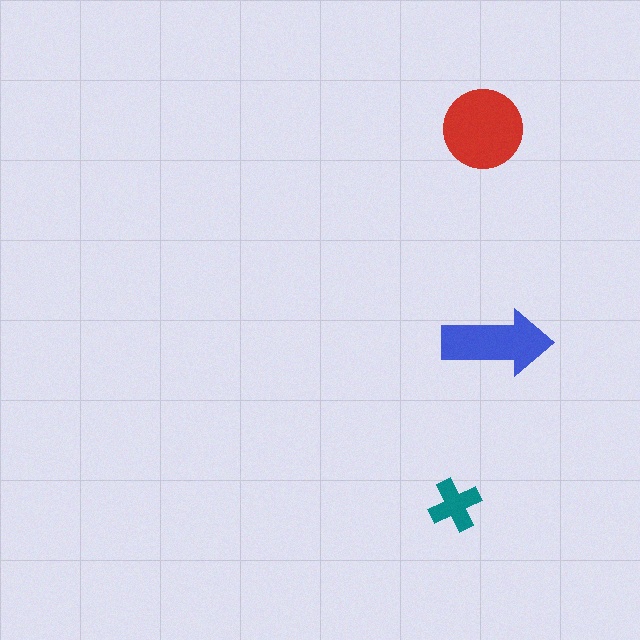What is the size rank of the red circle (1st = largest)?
1st.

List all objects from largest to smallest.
The red circle, the blue arrow, the teal cross.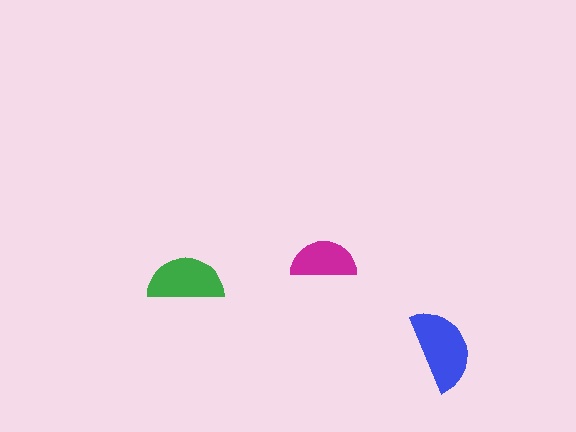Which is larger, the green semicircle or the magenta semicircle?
The green one.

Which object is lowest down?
The blue semicircle is bottommost.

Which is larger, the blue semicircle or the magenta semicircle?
The blue one.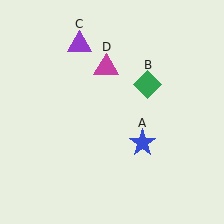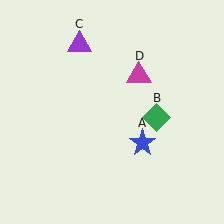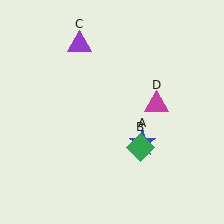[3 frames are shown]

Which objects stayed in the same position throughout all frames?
Blue star (object A) and purple triangle (object C) remained stationary.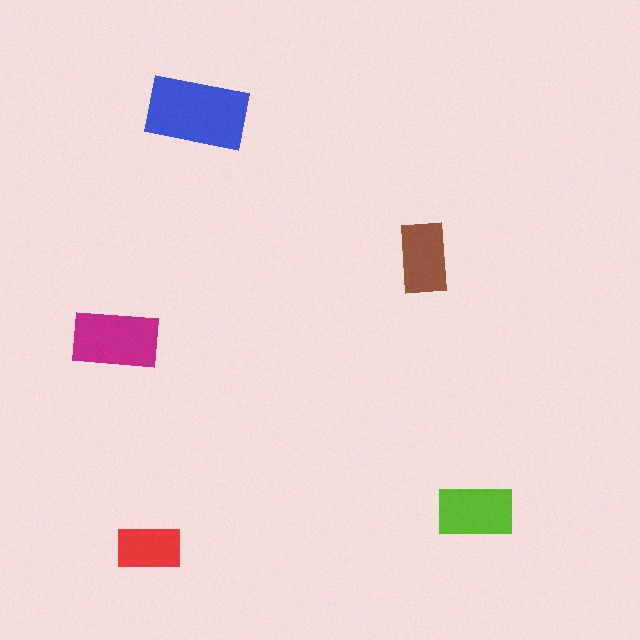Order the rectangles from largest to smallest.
the blue one, the magenta one, the lime one, the brown one, the red one.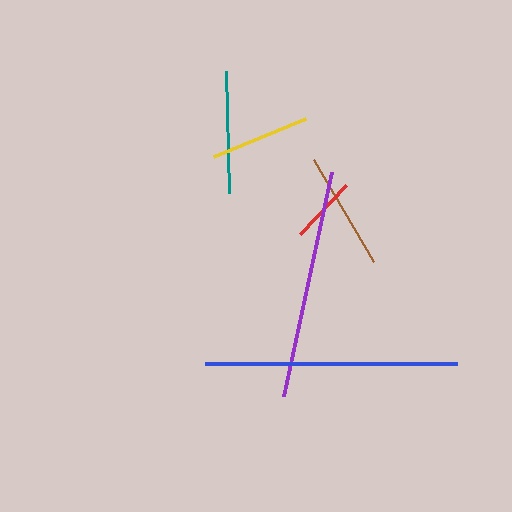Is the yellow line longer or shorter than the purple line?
The purple line is longer than the yellow line.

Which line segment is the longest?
The blue line is the longest at approximately 253 pixels.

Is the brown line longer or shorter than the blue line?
The blue line is longer than the brown line.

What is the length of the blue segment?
The blue segment is approximately 253 pixels long.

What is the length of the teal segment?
The teal segment is approximately 122 pixels long.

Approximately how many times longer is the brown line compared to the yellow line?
The brown line is approximately 1.2 times the length of the yellow line.